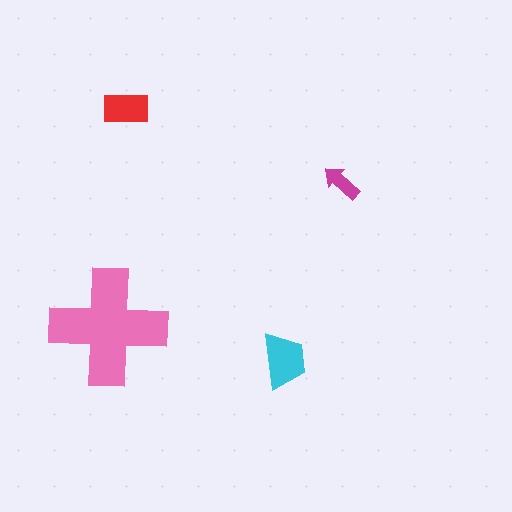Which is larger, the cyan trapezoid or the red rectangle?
The cyan trapezoid.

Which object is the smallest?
The magenta arrow.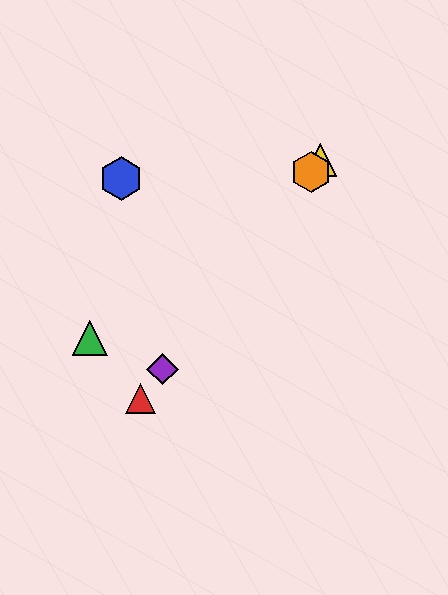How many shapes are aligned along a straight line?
4 shapes (the red triangle, the yellow triangle, the purple diamond, the orange hexagon) are aligned along a straight line.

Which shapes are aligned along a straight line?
The red triangle, the yellow triangle, the purple diamond, the orange hexagon are aligned along a straight line.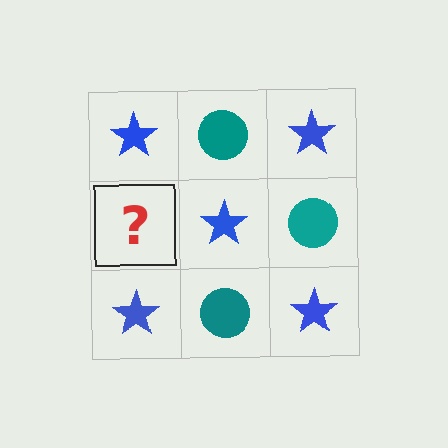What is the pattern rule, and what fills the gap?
The rule is that it alternates blue star and teal circle in a checkerboard pattern. The gap should be filled with a teal circle.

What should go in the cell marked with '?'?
The missing cell should contain a teal circle.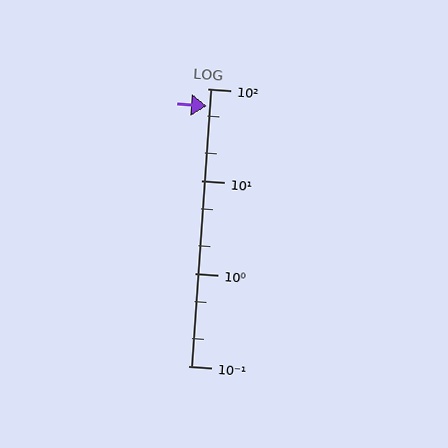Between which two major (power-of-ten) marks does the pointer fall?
The pointer is between 10 and 100.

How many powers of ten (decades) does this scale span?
The scale spans 3 decades, from 0.1 to 100.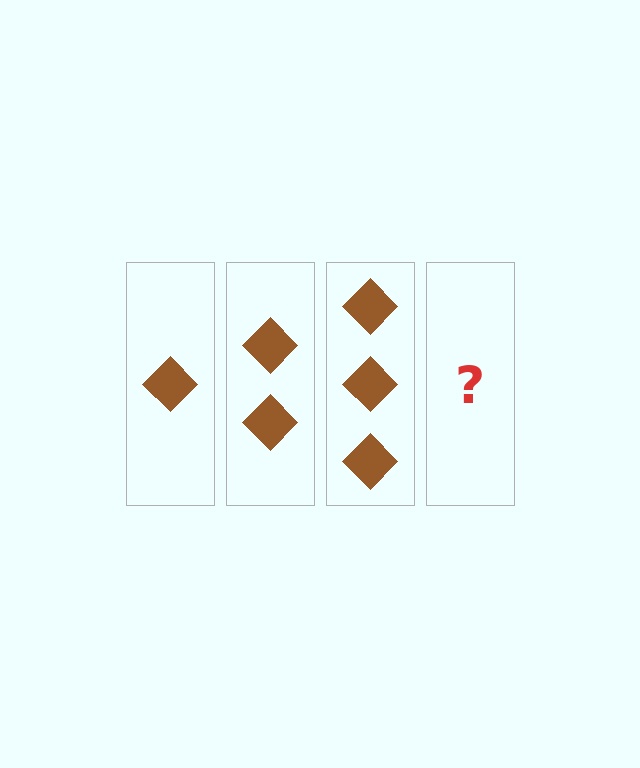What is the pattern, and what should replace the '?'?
The pattern is that each step adds one more diamond. The '?' should be 4 diamonds.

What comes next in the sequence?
The next element should be 4 diamonds.